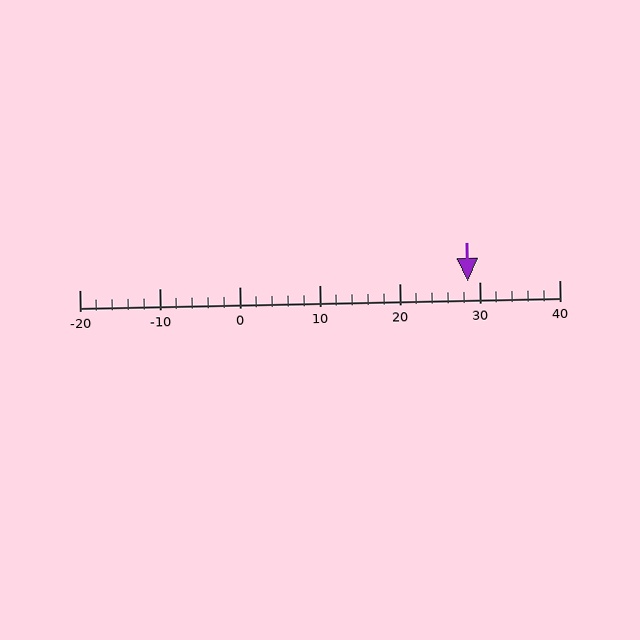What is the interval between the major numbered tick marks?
The major tick marks are spaced 10 units apart.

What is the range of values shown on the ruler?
The ruler shows values from -20 to 40.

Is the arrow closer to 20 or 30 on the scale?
The arrow is closer to 30.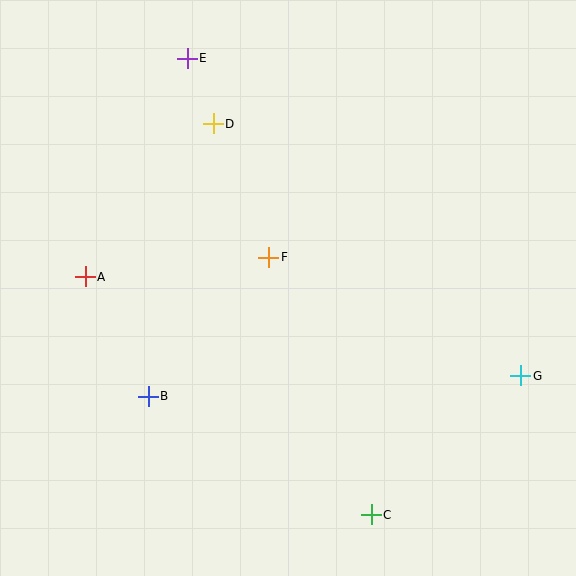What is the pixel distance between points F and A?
The distance between F and A is 185 pixels.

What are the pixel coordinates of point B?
Point B is at (148, 396).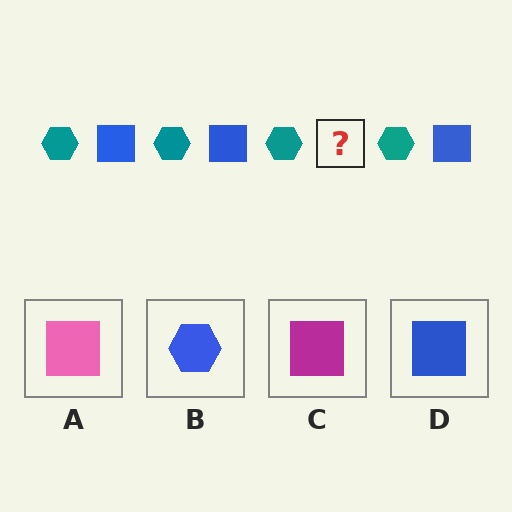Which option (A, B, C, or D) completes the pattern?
D.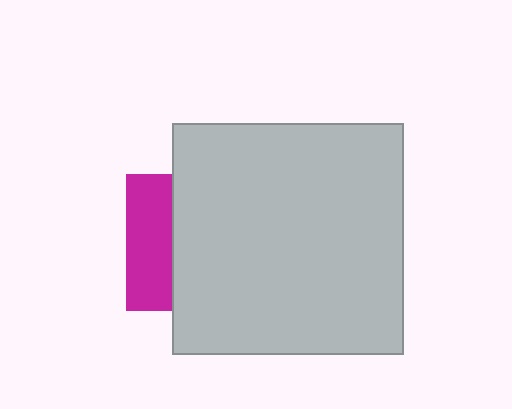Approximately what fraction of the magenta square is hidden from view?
Roughly 66% of the magenta square is hidden behind the light gray square.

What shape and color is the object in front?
The object in front is a light gray square.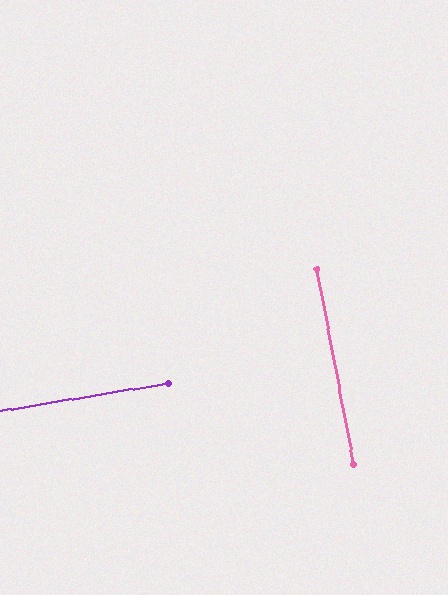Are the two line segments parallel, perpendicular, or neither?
Perpendicular — they meet at approximately 89°.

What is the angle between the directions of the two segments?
Approximately 89 degrees.